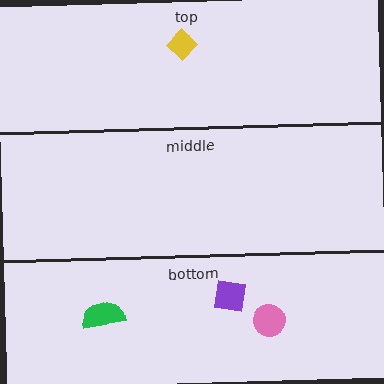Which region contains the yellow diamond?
The top region.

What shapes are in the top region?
The yellow diamond.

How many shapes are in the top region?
1.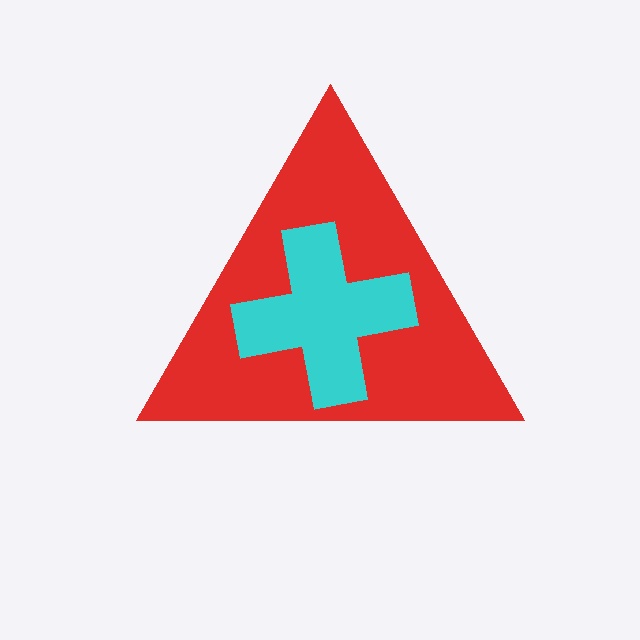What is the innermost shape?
The cyan cross.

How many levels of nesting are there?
2.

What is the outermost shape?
The red triangle.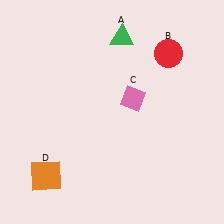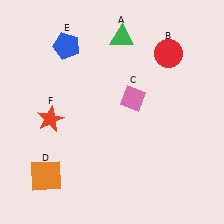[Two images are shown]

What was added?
A blue pentagon (E), a red star (F) were added in Image 2.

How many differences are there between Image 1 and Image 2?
There are 2 differences between the two images.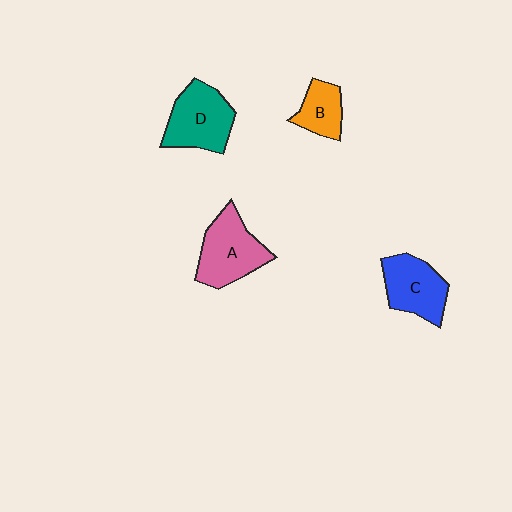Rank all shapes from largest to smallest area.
From largest to smallest: A (pink), D (teal), C (blue), B (orange).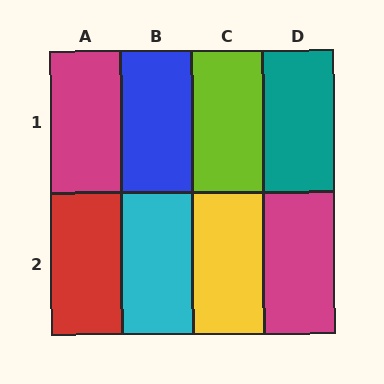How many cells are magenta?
2 cells are magenta.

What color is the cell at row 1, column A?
Magenta.